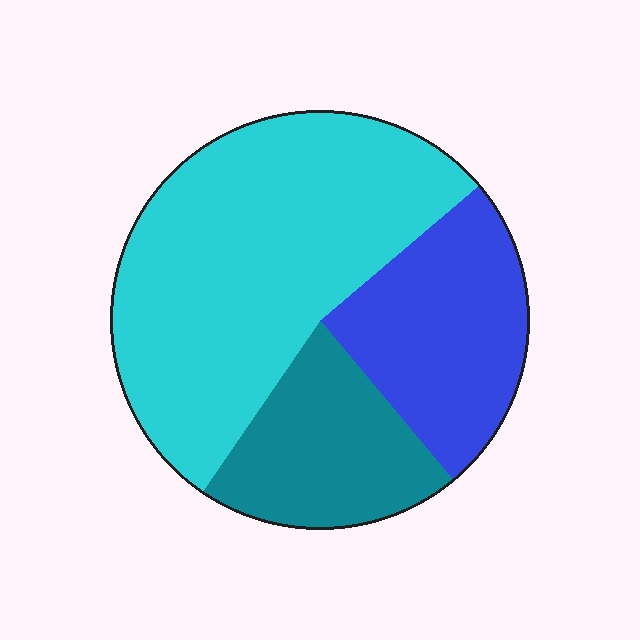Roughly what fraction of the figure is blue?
Blue covers 25% of the figure.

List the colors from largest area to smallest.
From largest to smallest: cyan, blue, teal.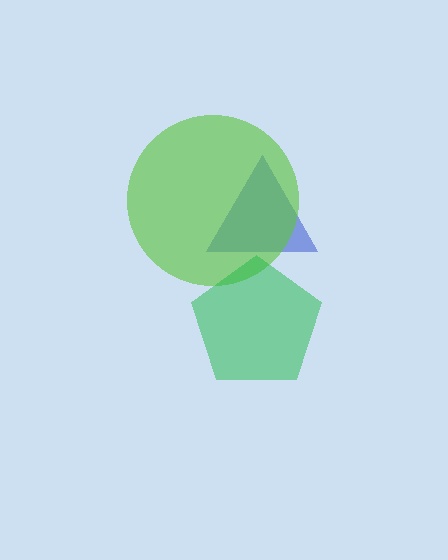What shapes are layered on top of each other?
The layered shapes are: a blue triangle, a lime circle, a green pentagon.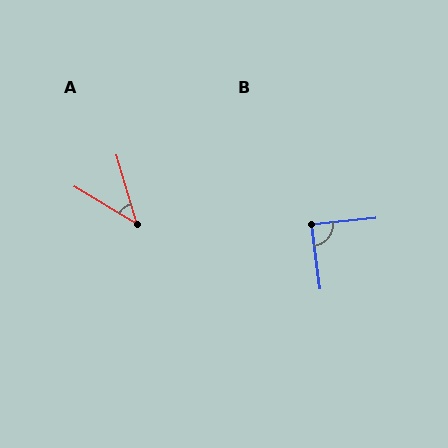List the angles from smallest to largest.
A (43°), B (88°).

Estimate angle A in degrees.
Approximately 43 degrees.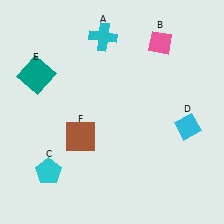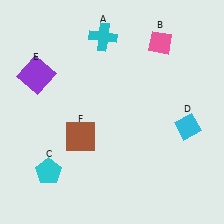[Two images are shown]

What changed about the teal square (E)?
In Image 1, E is teal. In Image 2, it changed to purple.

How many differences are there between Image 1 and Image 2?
There is 1 difference between the two images.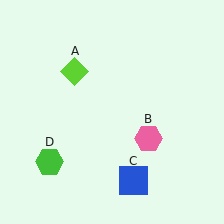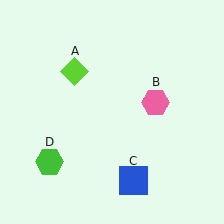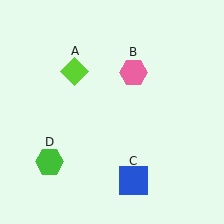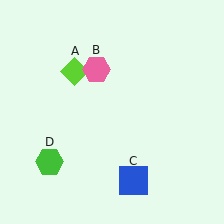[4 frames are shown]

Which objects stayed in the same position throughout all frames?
Lime diamond (object A) and blue square (object C) and green hexagon (object D) remained stationary.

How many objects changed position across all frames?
1 object changed position: pink hexagon (object B).